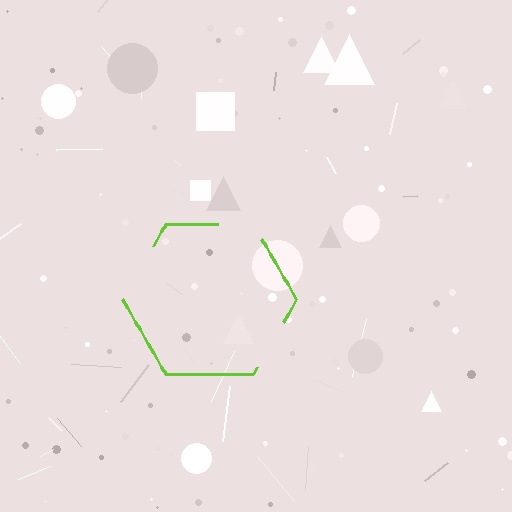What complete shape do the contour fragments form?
The contour fragments form a hexagon.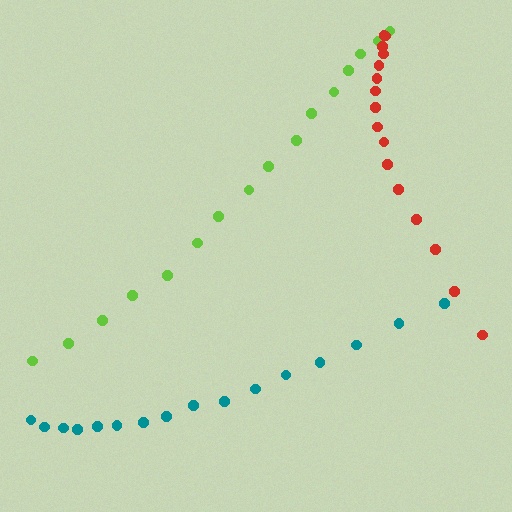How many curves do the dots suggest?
There are 3 distinct paths.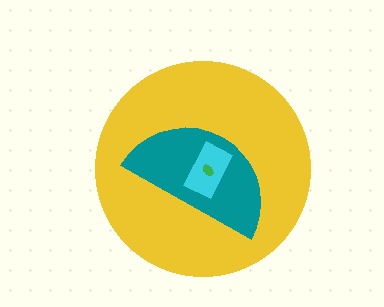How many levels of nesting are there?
4.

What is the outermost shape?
The yellow circle.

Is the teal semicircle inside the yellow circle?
Yes.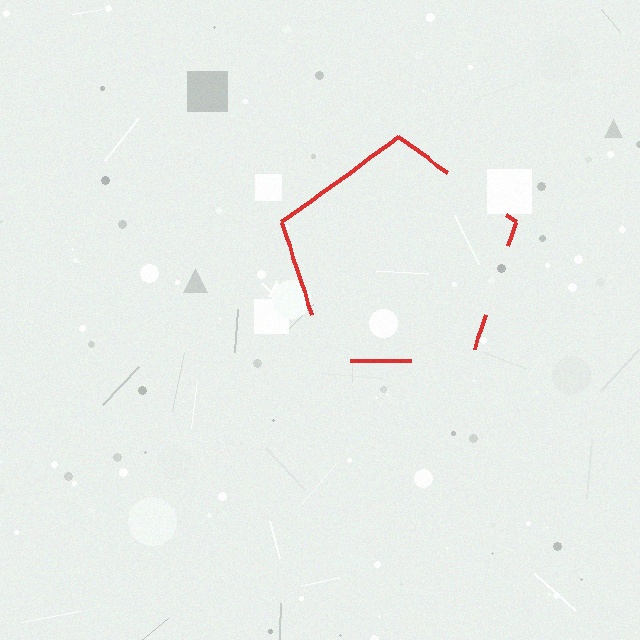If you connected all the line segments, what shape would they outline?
They would outline a pentagon.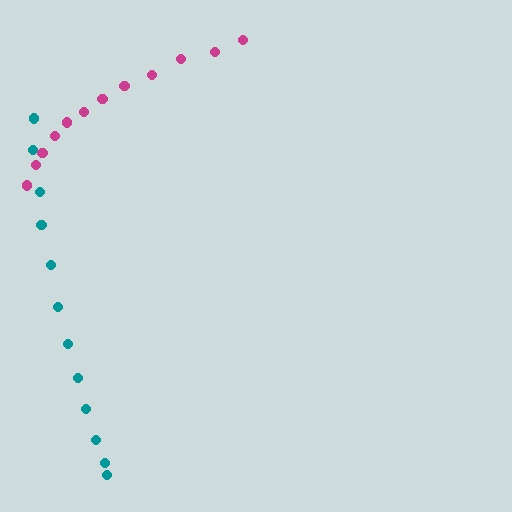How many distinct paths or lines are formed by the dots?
There are 2 distinct paths.